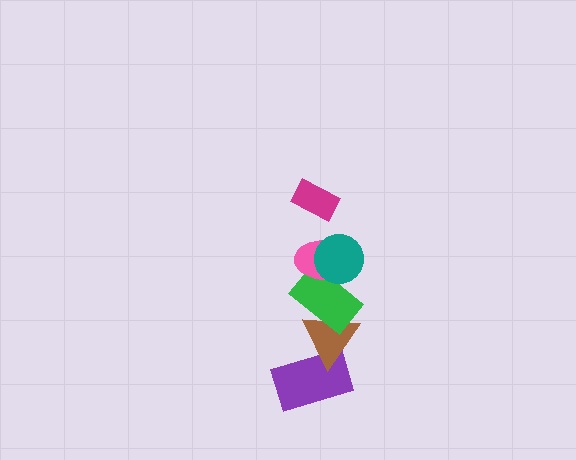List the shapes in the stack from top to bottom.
From top to bottom: the magenta rectangle, the teal circle, the pink ellipse, the green rectangle, the brown triangle, the purple rectangle.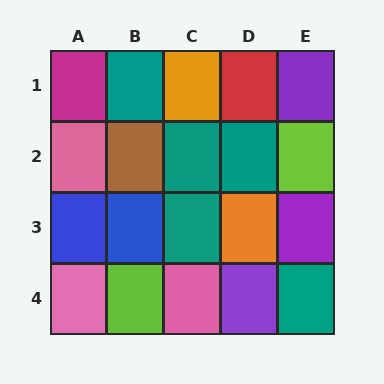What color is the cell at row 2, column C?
Teal.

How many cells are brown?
1 cell is brown.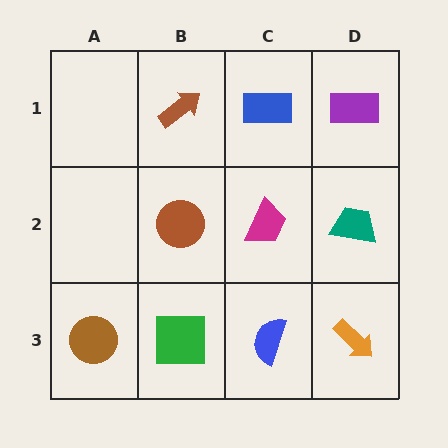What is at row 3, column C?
A blue semicircle.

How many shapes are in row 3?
4 shapes.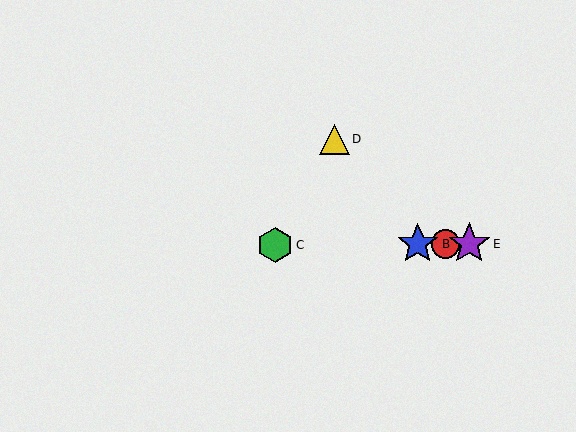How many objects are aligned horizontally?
4 objects (A, B, C, E) are aligned horizontally.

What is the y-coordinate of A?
Object A is at y≈244.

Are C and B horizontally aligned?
Yes, both are at y≈245.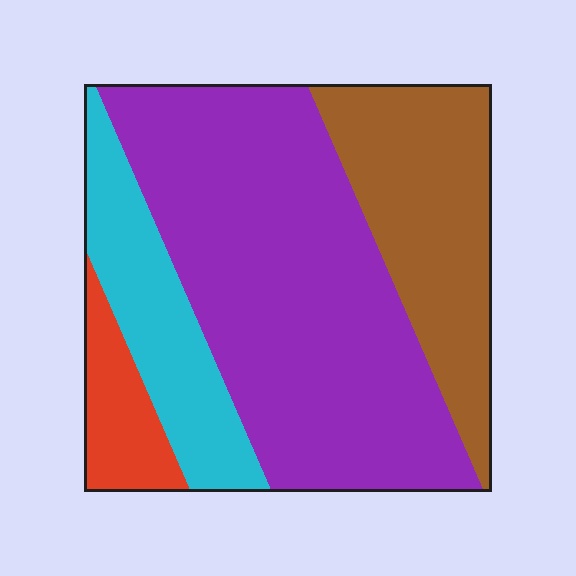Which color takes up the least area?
Red, at roughly 10%.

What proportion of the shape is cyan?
Cyan covers 16% of the shape.